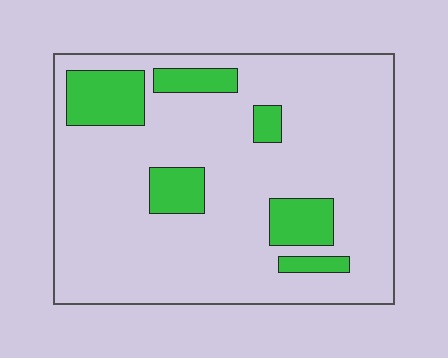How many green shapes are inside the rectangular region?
6.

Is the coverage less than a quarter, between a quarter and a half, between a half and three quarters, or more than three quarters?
Less than a quarter.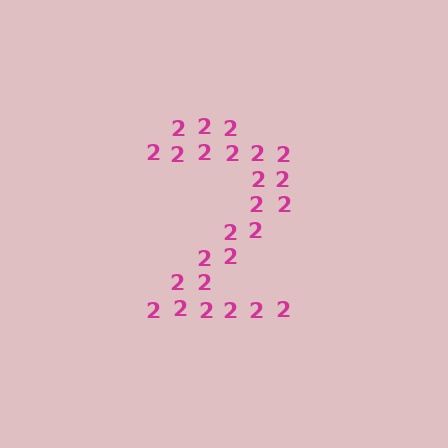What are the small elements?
The small elements are digit 2's.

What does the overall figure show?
The overall figure shows the digit 2.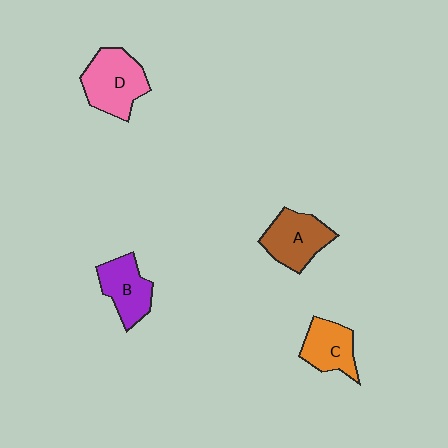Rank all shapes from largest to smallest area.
From largest to smallest: D (pink), A (brown), B (purple), C (orange).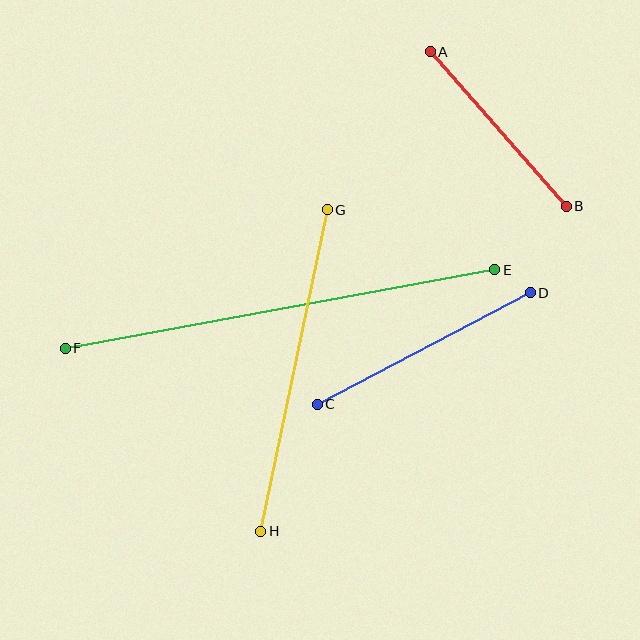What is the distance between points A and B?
The distance is approximately 206 pixels.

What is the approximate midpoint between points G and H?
The midpoint is at approximately (294, 370) pixels.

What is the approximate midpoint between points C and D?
The midpoint is at approximately (424, 348) pixels.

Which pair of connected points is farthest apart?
Points E and F are farthest apart.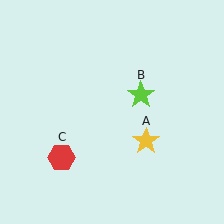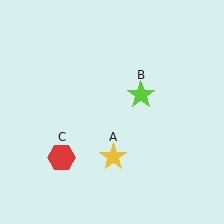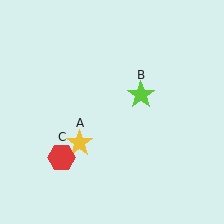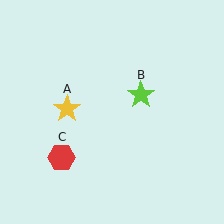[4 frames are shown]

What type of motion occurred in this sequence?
The yellow star (object A) rotated clockwise around the center of the scene.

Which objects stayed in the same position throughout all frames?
Lime star (object B) and red hexagon (object C) remained stationary.